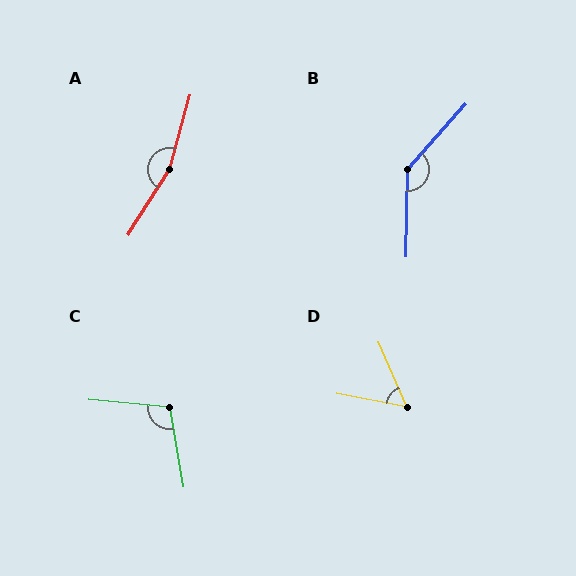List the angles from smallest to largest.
D (56°), C (105°), B (139°), A (163°).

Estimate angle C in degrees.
Approximately 105 degrees.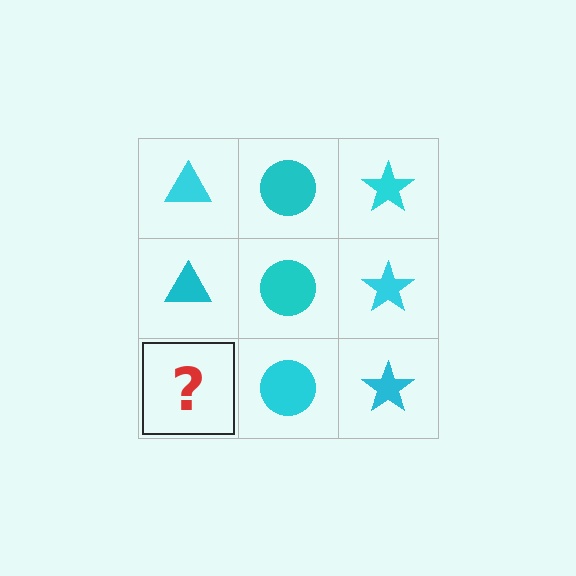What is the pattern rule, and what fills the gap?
The rule is that each column has a consistent shape. The gap should be filled with a cyan triangle.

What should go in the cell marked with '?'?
The missing cell should contain a cyan triangle.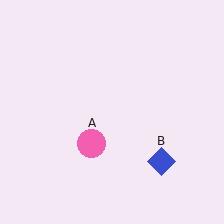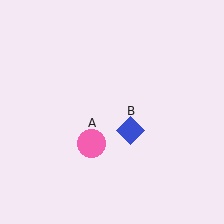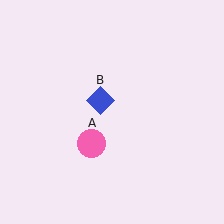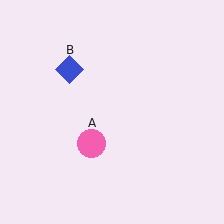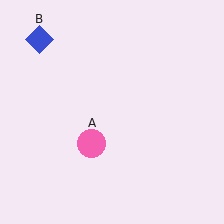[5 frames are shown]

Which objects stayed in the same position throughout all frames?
Pink circle (object A) remained stationary.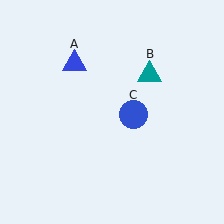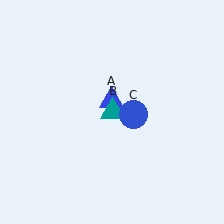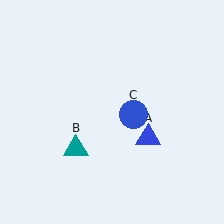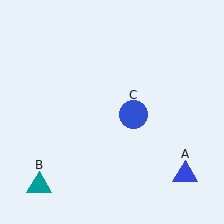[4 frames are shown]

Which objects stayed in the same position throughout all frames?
Blue circle (object C) remained stationary.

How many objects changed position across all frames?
2 objects changed position: blue triangle (object A), teal triangle (object B).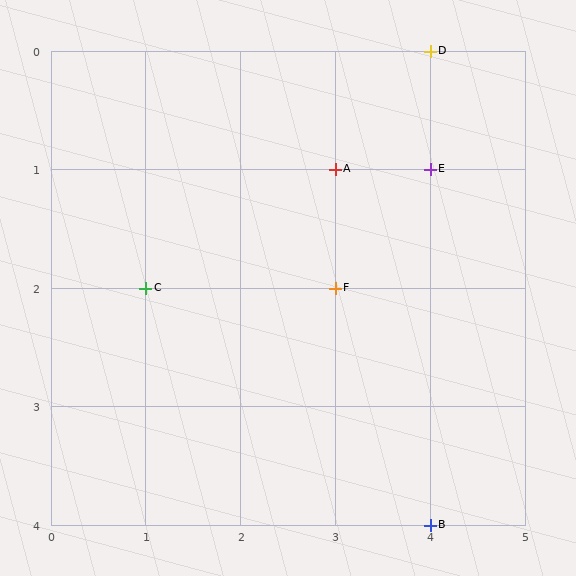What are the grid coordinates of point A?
Point A is at grid coordinates (3, 1).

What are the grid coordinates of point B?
Point B is at grid coordinates (4, 4).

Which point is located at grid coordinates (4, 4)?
Point B is at (4, 4).